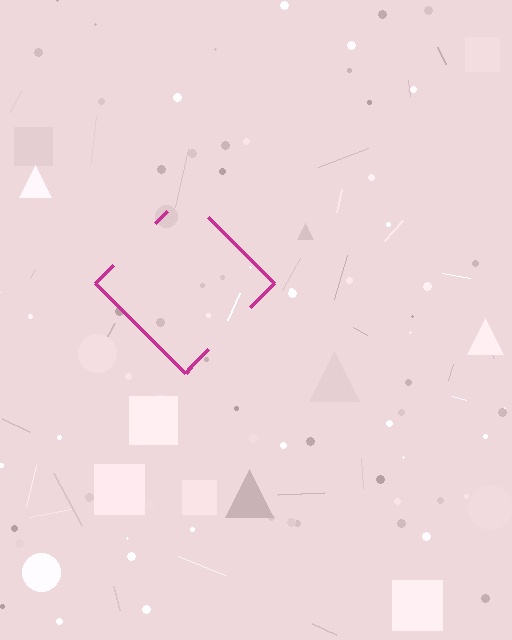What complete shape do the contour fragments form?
The contour fragments form a diamond.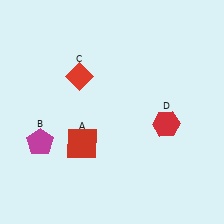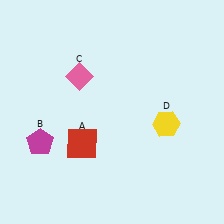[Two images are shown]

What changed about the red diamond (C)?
In Image 1, C is red. In Image 2, it changed to pink.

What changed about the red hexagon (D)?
In Image 1, D is red. In Image 2, it changed to yellow.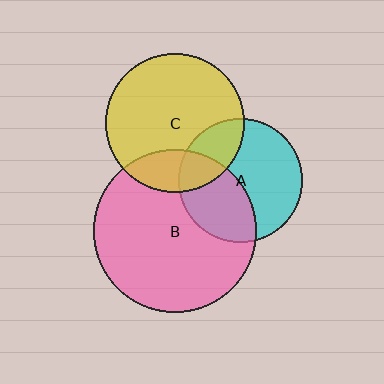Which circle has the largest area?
Circle B (pink).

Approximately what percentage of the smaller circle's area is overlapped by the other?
Approximately 40%.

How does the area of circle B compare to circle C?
Approximately 1.4 times.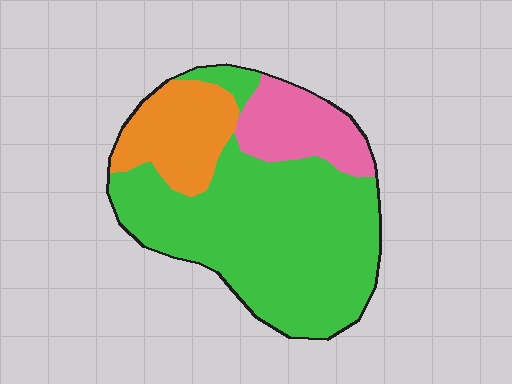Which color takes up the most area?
Green, at roughly 65%.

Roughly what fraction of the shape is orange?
Orange covers about 20% of the shape.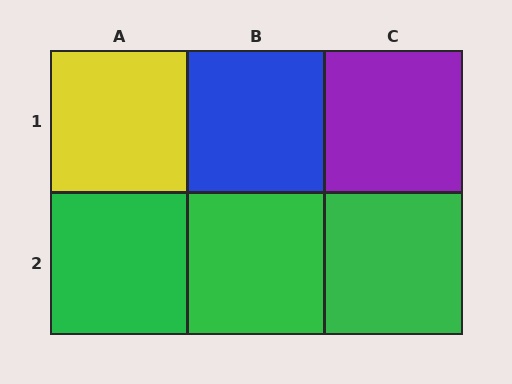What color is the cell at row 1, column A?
Yellow.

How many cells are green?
3 cells are green.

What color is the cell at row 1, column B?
Blue.